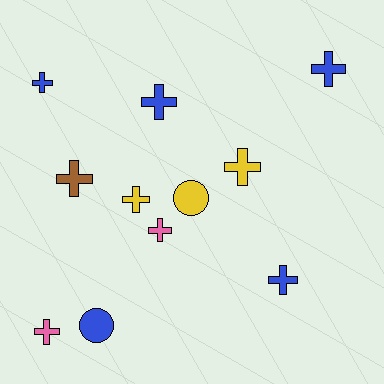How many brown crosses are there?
There is 1 brown cross.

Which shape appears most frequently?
Cross, with 9 objects.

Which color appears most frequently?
Blue, with 5 objects.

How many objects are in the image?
There are 11 objects.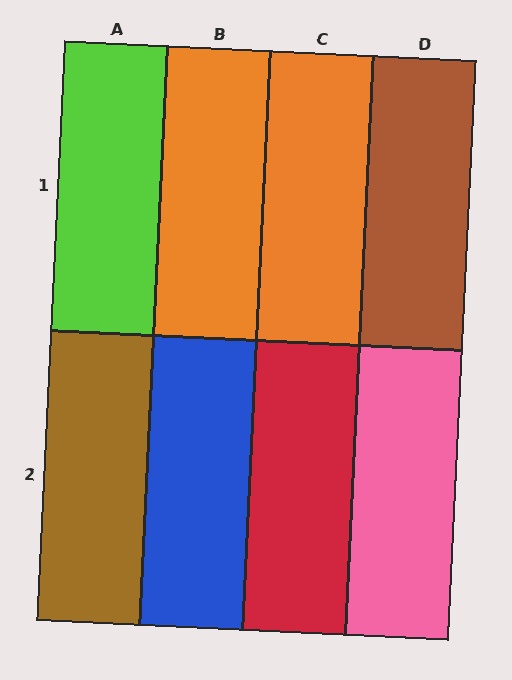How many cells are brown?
2 cells are brown.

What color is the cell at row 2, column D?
Pink.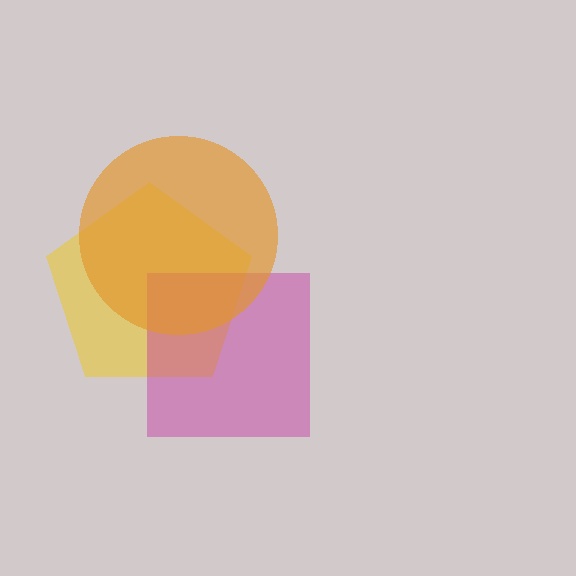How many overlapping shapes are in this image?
There are 3 overlapping shapes in the image.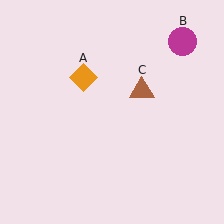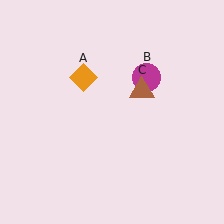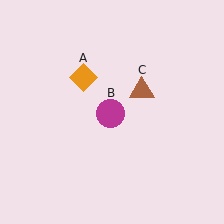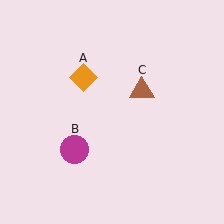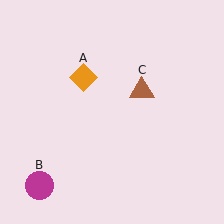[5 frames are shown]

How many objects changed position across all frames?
1 object changed position: magenta circle (object B).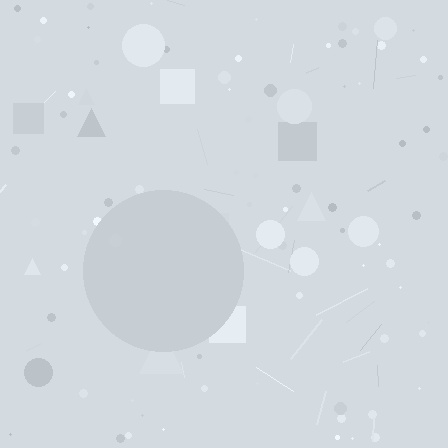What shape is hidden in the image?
A circle is hidden in the image.